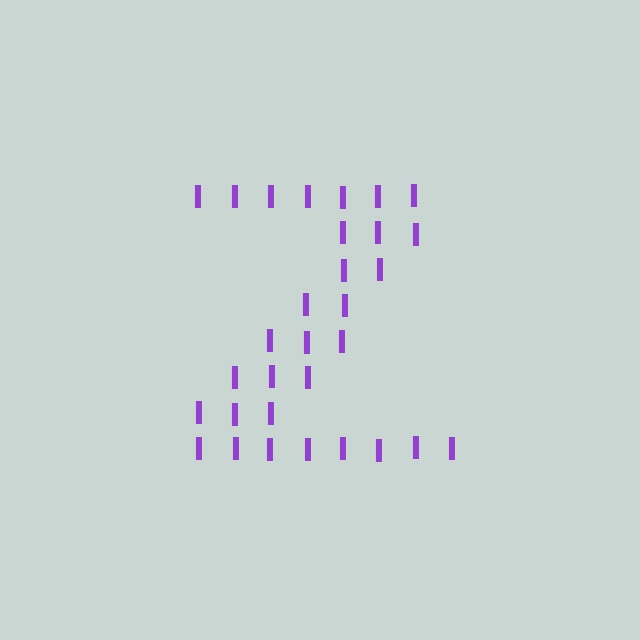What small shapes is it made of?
It is made of small letter I's.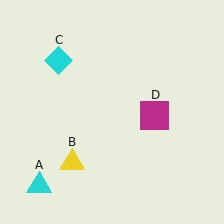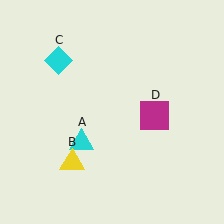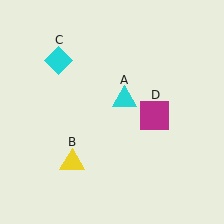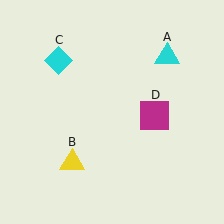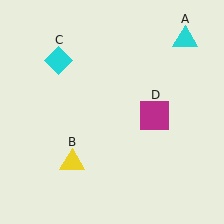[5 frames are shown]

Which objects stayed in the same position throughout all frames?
Yellow triangle (object B) and cyan diamond (object C) and magenta square (object D) remained stationary.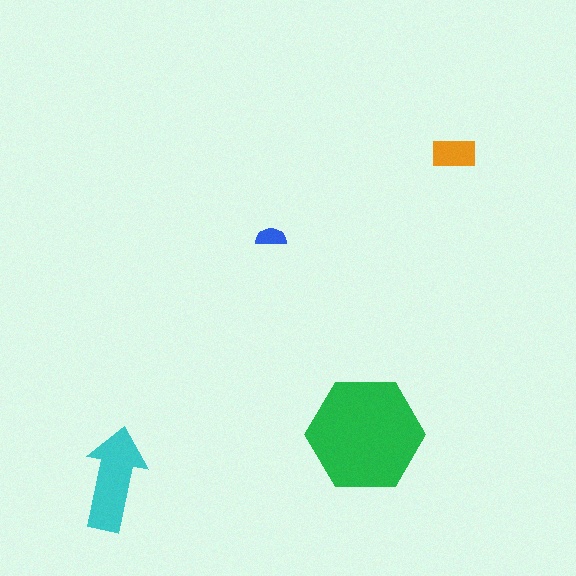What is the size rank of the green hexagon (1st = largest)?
1st.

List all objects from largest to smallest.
The green hexagon, the cyan arrow, the orange rectangle, the blue semicircle.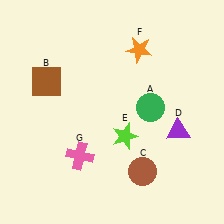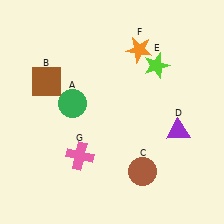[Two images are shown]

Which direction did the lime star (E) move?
The lime star (E) moved up.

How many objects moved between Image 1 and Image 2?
2 objects moved between the two images.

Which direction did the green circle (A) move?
The green circle (A) moved left.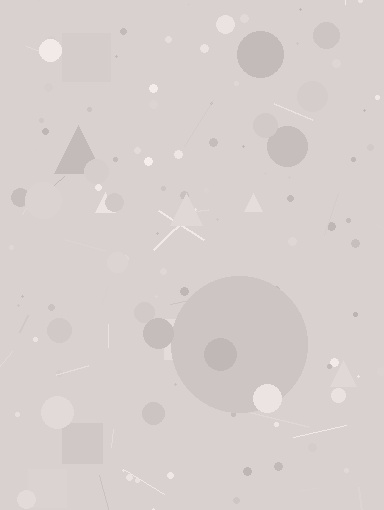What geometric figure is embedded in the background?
A circle is embedded in the background.